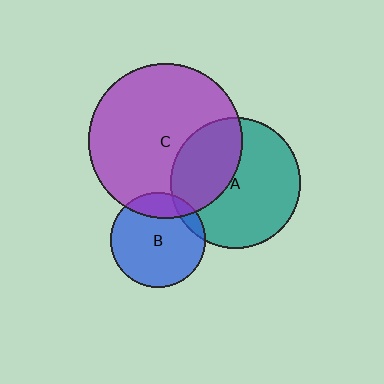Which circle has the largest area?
Circle C (purple).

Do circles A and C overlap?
Yes.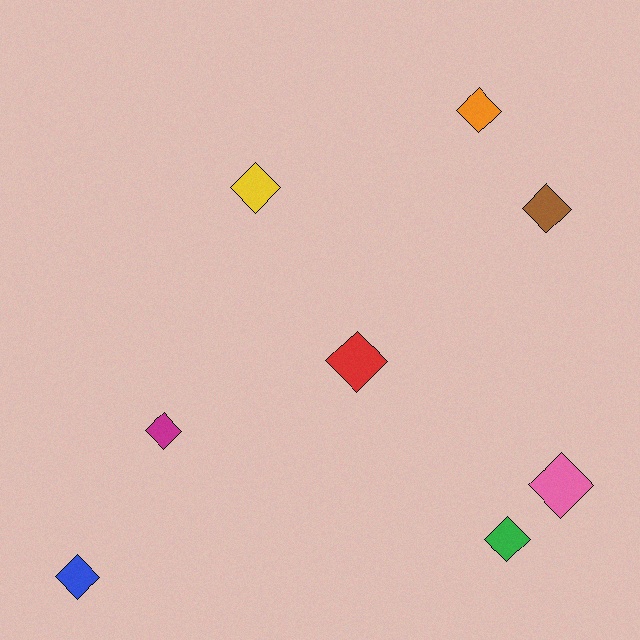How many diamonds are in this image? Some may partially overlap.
There are 8 diamonds.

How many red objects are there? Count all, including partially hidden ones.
There is 1 red object.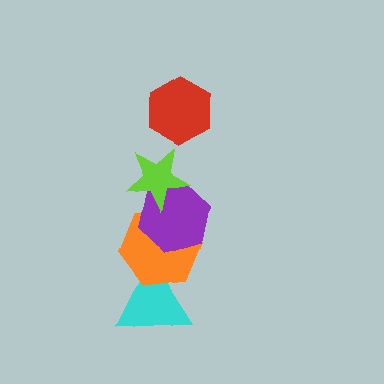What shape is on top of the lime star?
The red hexagon is on top of the lime star.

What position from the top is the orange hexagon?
The orange hexagon is 4th from the top.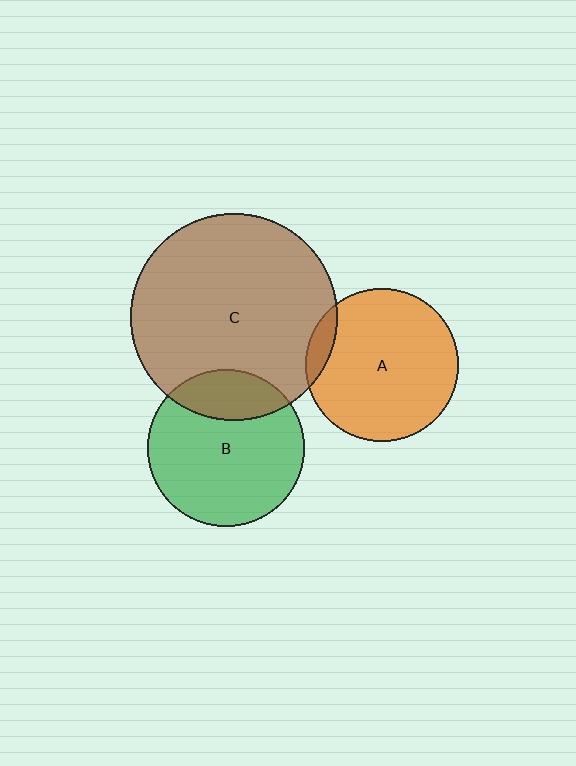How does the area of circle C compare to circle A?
Approximately 1.8 times.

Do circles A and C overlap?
Yes.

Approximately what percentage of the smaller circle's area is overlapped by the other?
Approximately 10%.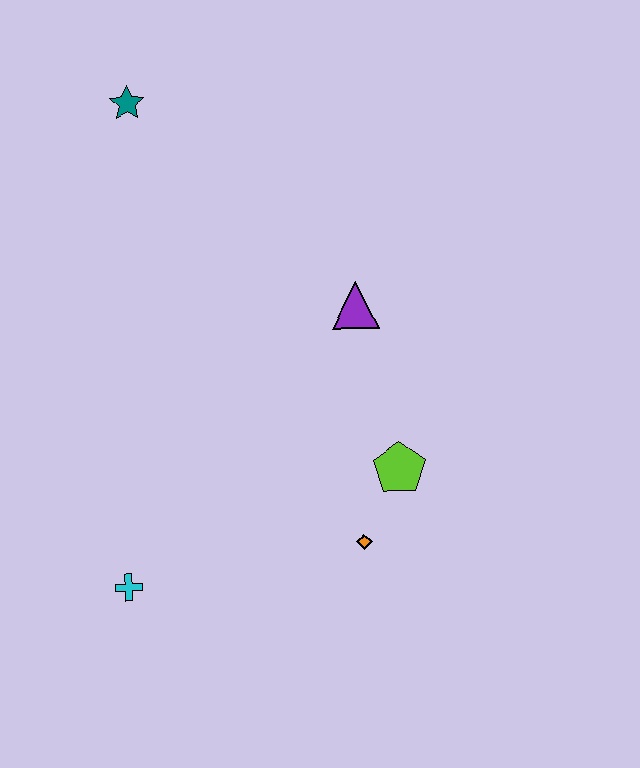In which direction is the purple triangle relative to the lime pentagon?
The purple triangle is above the lime pentagon.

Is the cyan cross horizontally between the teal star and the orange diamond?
No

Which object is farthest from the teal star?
The orange diamond is farthest from the teal star.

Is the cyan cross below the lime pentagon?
Yes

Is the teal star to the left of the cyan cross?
No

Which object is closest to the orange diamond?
The lime pentagon is closest to the orange diamond.